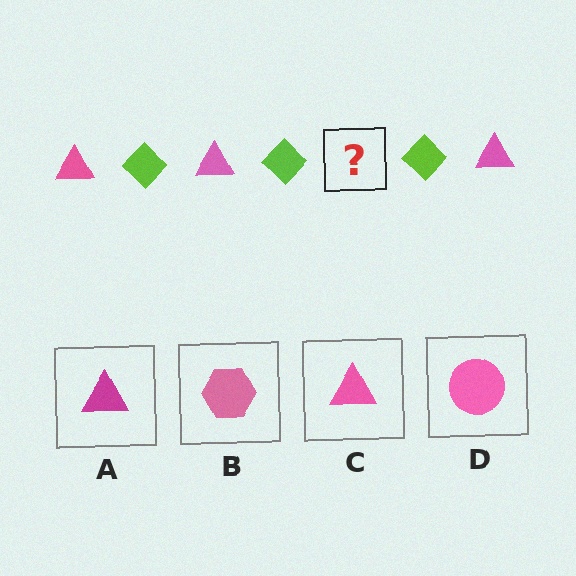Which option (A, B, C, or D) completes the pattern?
C.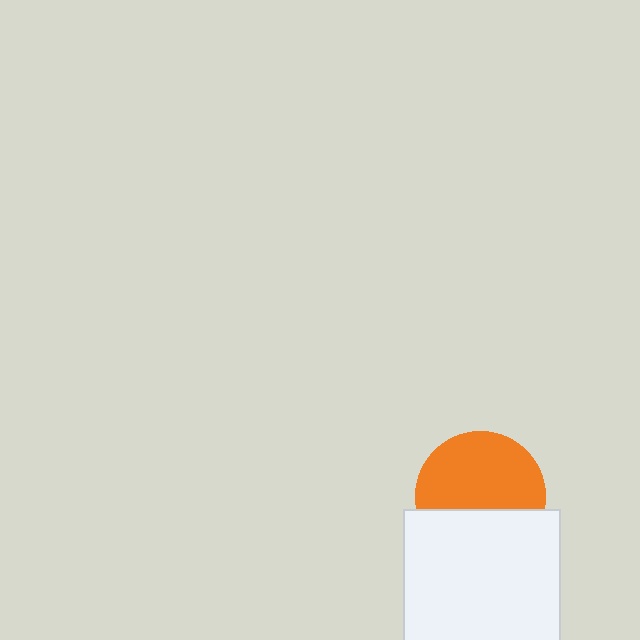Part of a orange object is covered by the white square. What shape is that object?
It is a circle.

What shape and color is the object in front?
The object in front is a white square.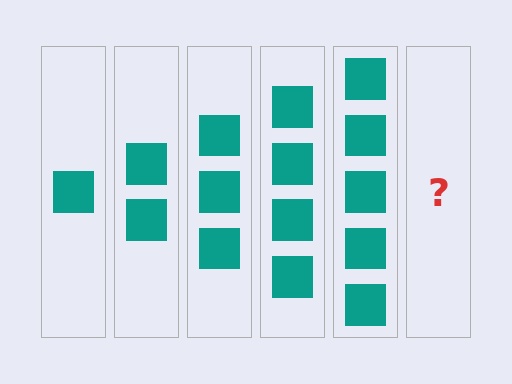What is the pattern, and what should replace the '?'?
The pattern is that each step adds one more square. The '?' should be 6 squares.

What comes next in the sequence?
The next element should be 6 squares.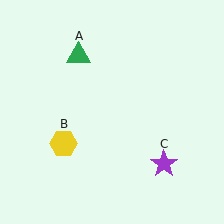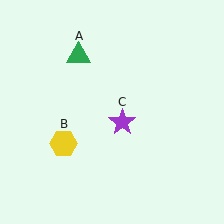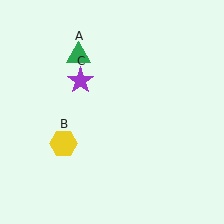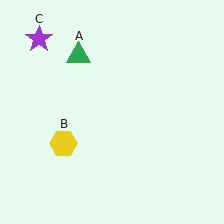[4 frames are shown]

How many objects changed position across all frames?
1 object changed position: purple star (object C).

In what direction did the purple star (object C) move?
The purple star (object C) moved up and to the left.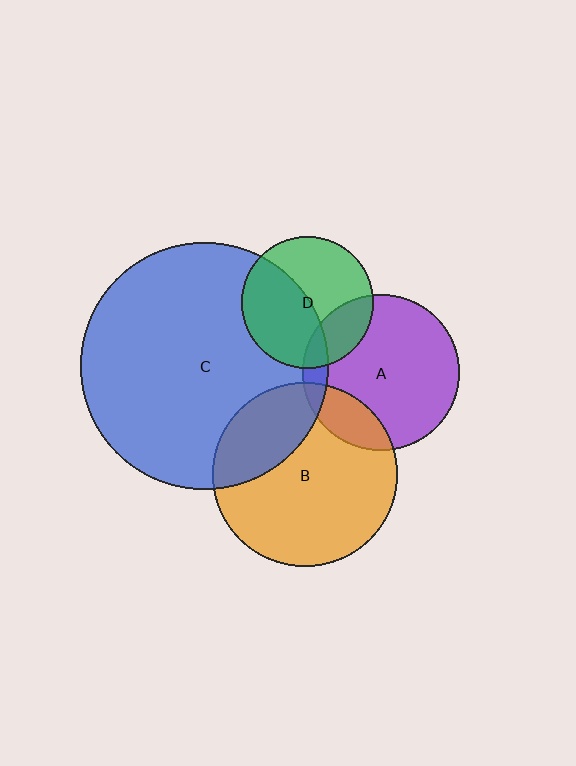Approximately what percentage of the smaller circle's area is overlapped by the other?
Approximately 10%.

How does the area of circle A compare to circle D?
Approximately 1.4 times.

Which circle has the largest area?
Circle C (blue).